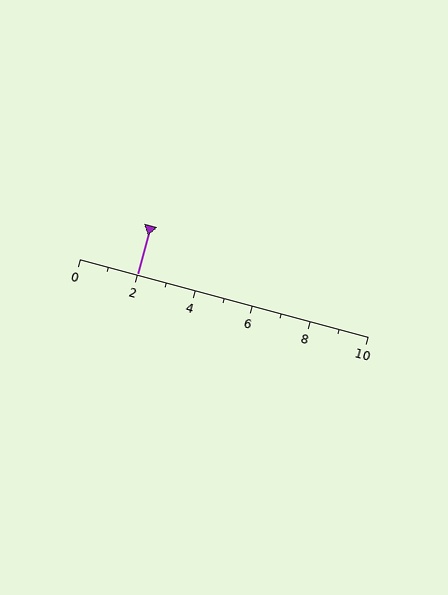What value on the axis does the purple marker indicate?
The marker indicates approximately 2.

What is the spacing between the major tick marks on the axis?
The major ticks are spaced 2 apart.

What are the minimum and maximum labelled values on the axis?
The axis runs from 0 to 10.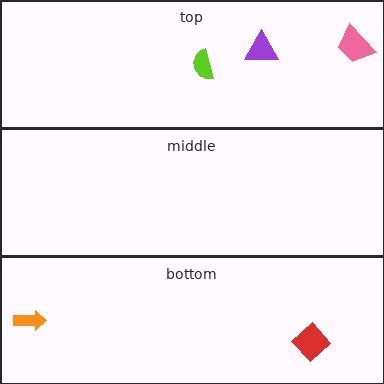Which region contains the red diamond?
The bottom region.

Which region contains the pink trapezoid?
The top region.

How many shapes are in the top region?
3.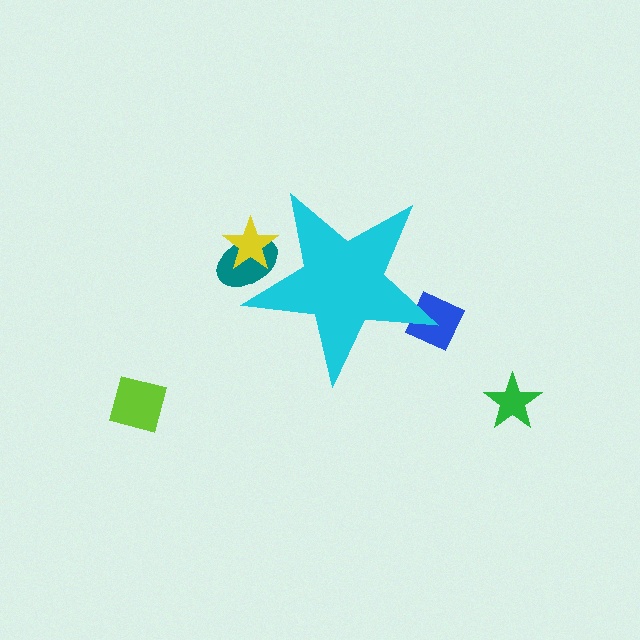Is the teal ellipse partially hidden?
Yes, the teal ellipse is partially hidden behind the cyan star.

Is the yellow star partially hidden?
Yes, the yellow star is partially hidden behind the cyan star.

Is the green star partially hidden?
No, the green star is fully visible.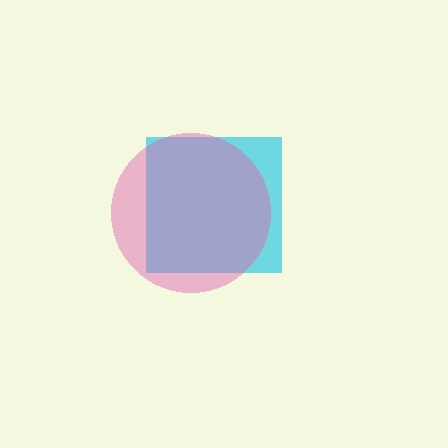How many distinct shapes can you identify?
There are 2 distinct shapes: a cyan square, a pink circle.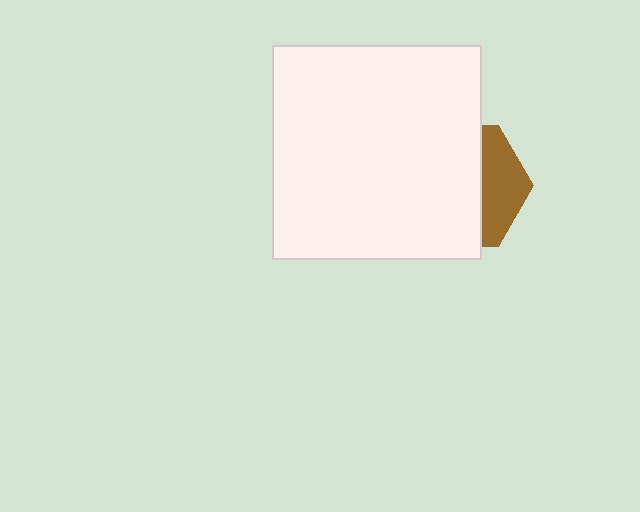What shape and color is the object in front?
The object in front is a white rectangle.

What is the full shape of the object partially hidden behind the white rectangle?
The partially hidden object is a brown hexagon.